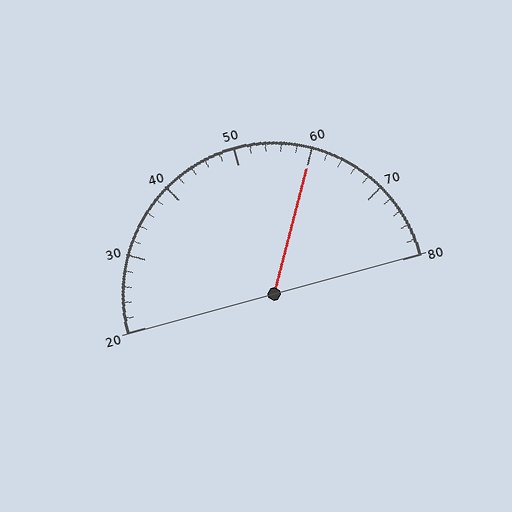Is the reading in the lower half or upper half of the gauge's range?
The reading is in the upper half of the range (20 to 80).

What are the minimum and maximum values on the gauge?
The gauge ranges from 20 to 80.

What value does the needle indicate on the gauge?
The needle indicates approximately 60.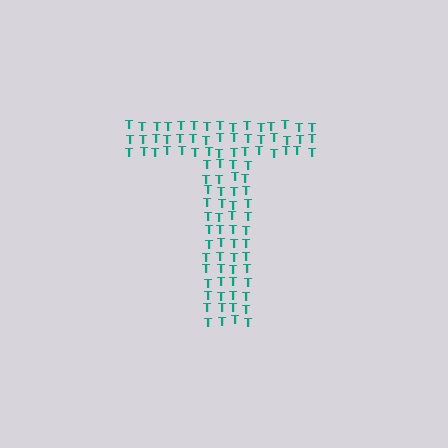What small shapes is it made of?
It is made of small letter T's.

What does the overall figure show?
The overall figure shows the letter T.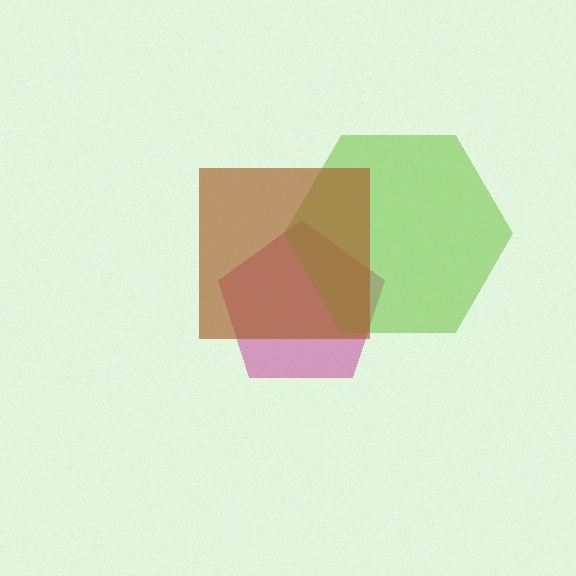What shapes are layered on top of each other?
The layered shapes are: a magenta pentagon, a lime hexagon, a brown square.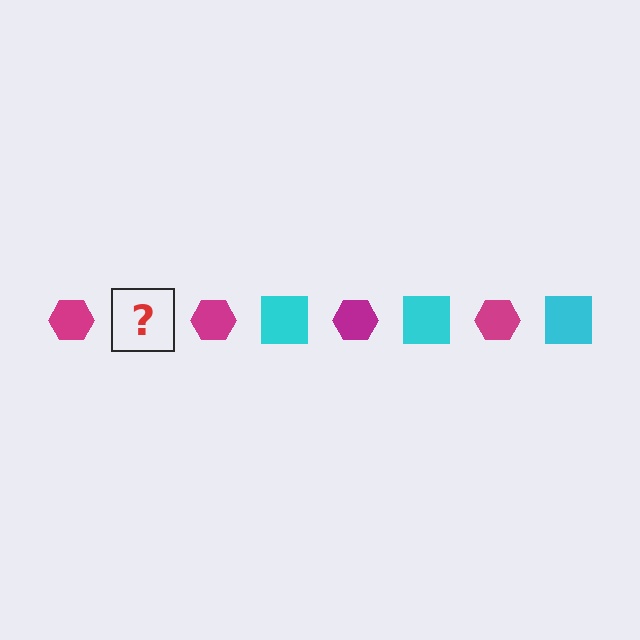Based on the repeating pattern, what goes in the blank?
The blank should be a cyan square.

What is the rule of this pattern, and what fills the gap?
The rule is that the pattern alternates between magenta hexagon and cyan square. The gap should be filled with a cyan square.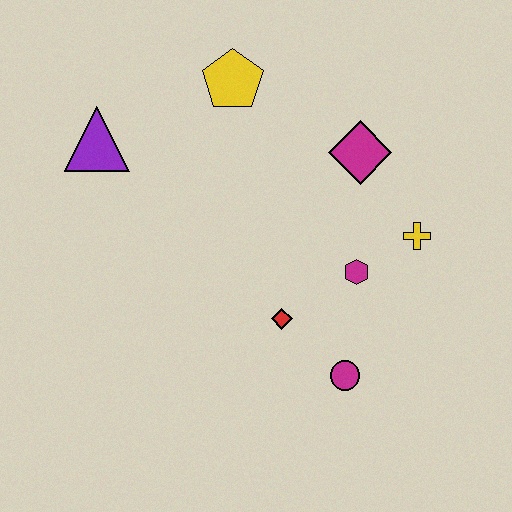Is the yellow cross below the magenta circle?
No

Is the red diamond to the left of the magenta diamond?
Yes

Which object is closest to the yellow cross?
The magenta hexagon is closest to the yellow cross.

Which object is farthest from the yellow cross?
The purple triangle is farthest from the yellow cross.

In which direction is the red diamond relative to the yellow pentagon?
The red diamond is below the yellow pentagon.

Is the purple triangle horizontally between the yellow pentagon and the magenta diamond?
No